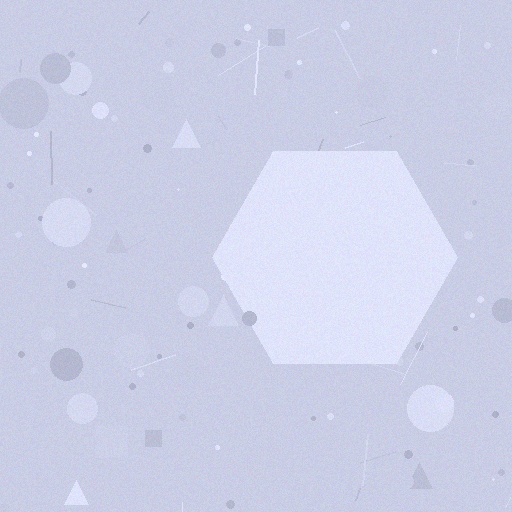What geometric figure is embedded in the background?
A hexagon is embedded in the background.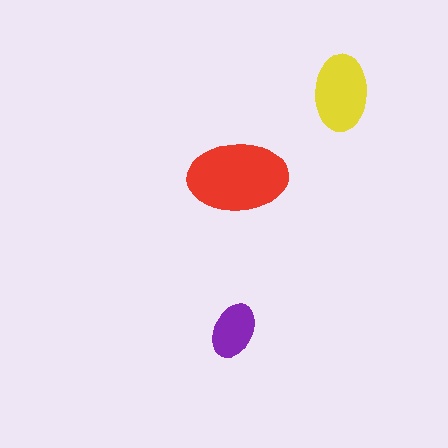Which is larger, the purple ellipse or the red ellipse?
The red one.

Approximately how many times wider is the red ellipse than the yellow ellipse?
About 1.5 times wider.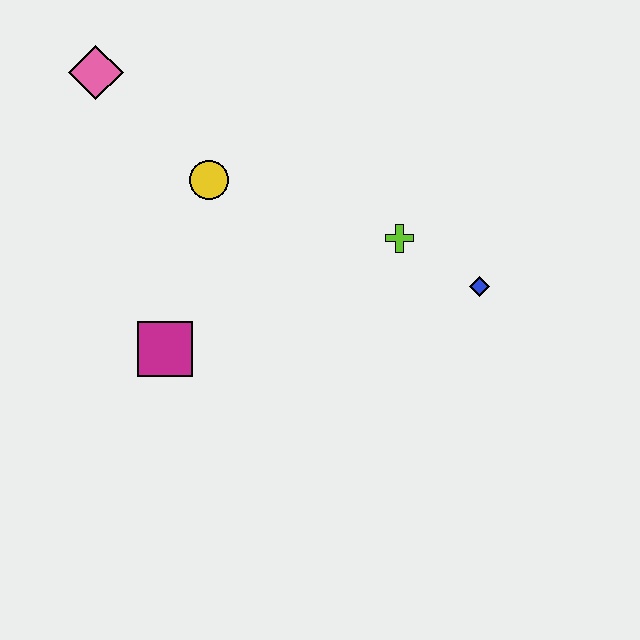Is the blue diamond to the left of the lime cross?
No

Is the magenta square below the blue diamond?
Yes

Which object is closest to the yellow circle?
The pink diamond is closest to the yellow circle.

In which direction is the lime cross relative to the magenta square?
The lime cross is to the right of the magenta square.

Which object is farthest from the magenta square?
The blue diamond is farthest from the magenta square.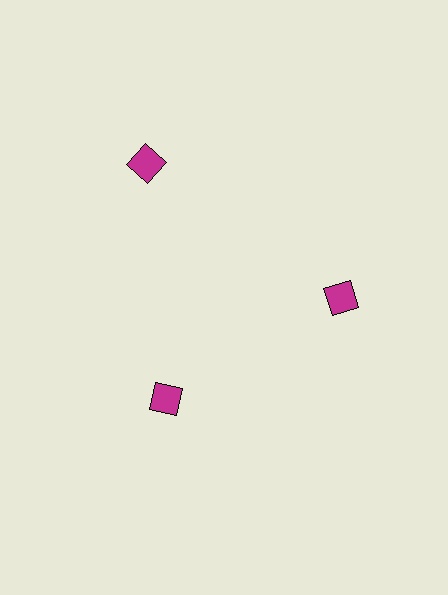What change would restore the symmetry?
The symmetry would be restored by moving it inward, back onto the ring so that all 3 diamonds sit at equal angles and equal distance from the center.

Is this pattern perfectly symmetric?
No. The 3 magenta diamonds are arranged in a ring, but one element near the 11 o'clock position is pushed outward from the center, breaking the 3-fold rotational symmetry.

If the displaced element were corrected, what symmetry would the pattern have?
It would have 3-fold rotational symmetry — the pattern would map onto itself every 120 degrees.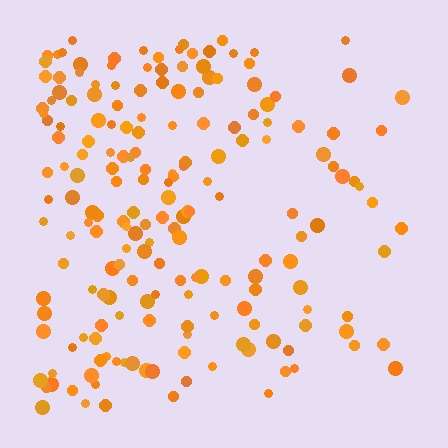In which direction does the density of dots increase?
From right to left, with the left side densest.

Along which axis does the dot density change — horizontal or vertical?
Horizontal.